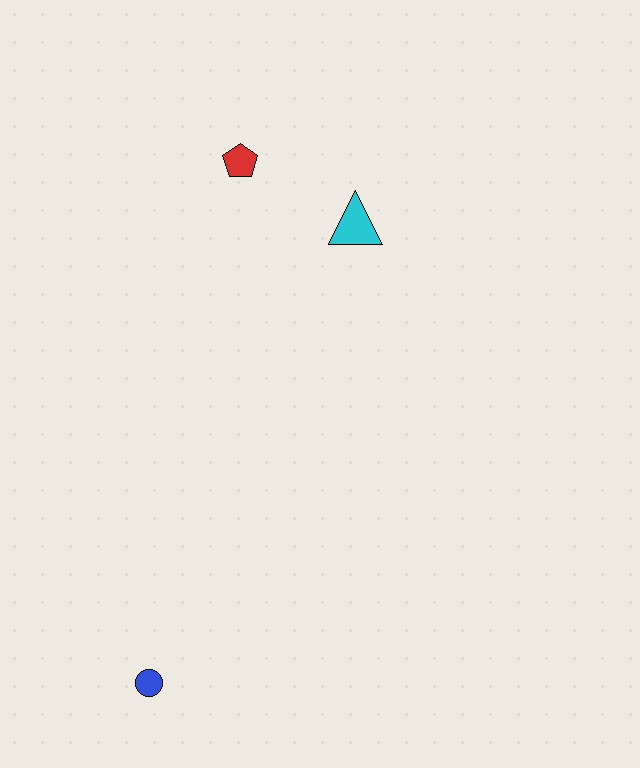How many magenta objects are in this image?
There are no magenta objects.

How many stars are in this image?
There are no stars.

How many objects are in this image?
There are 3 objects.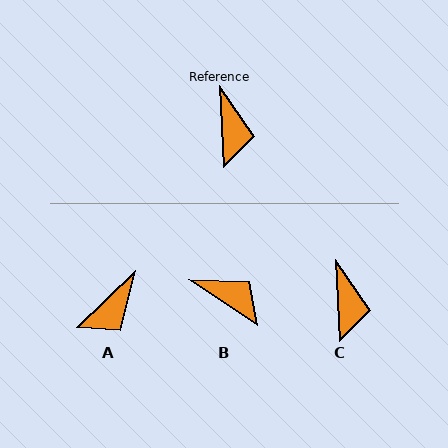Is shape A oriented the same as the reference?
No, it is off by about 49 degrees.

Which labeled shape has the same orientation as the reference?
C.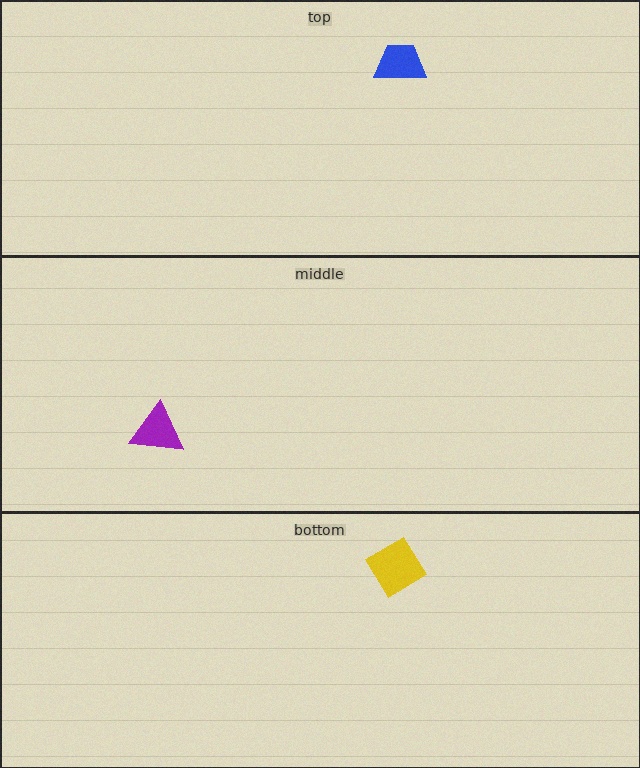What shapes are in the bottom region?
The yellow diamond.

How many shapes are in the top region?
1.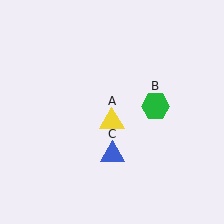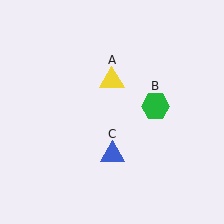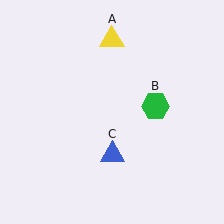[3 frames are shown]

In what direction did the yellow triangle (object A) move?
The yellow triangle (object A) moved up.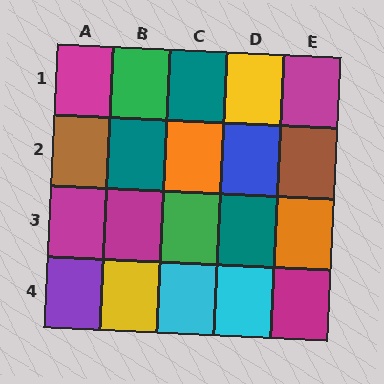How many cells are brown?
2 cells are brown.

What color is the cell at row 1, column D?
Yellow.